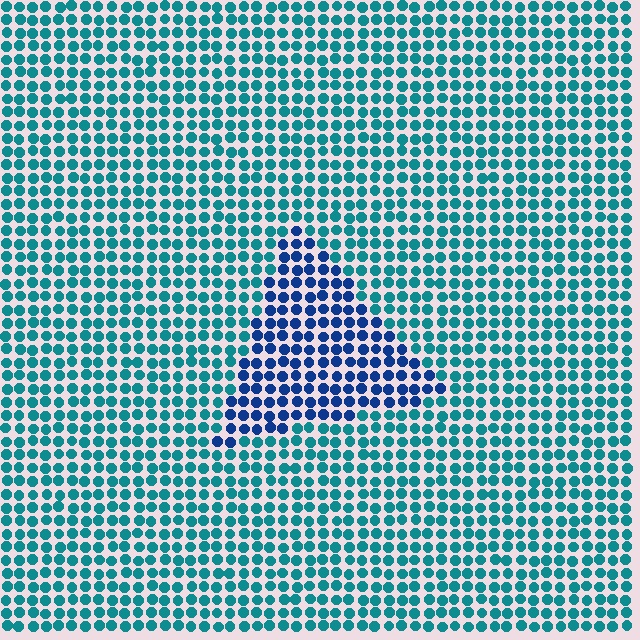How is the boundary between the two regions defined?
The boundary is defined purely by a slight shift in hue (about 39 degrees). Spacing, size, and orientation are identical on both sides.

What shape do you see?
I see a triangle.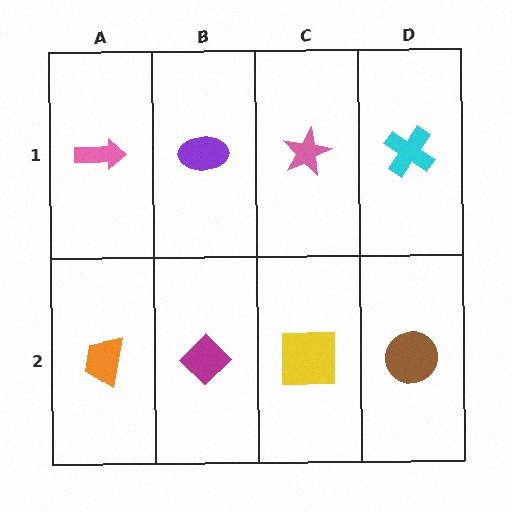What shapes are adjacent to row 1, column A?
An orange trapezoid (row 2, column A), a purple ellipse (row 1, column B).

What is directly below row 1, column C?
A yellow square.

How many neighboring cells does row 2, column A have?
2.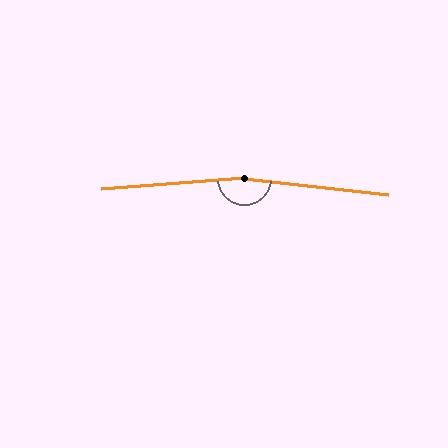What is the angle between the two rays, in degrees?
Approximately 169 degrees.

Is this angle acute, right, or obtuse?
It is obtuse.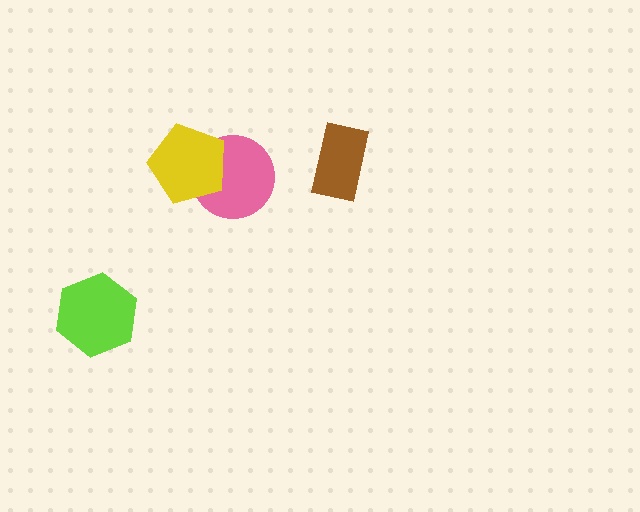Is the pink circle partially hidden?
Yes, it is partially covered by another shape.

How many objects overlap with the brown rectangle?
0 objects overlap with the brown rectangle.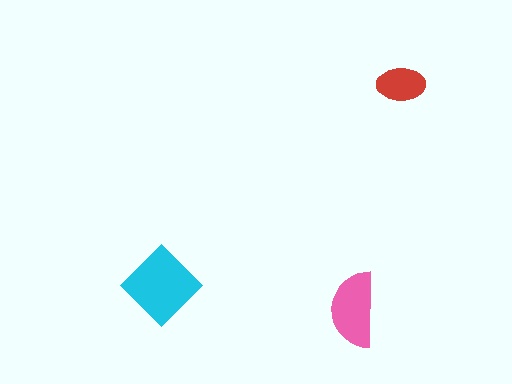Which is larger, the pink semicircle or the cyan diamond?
The cyan diamond.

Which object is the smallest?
The red ellipse.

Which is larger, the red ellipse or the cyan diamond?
The cyan diamond.